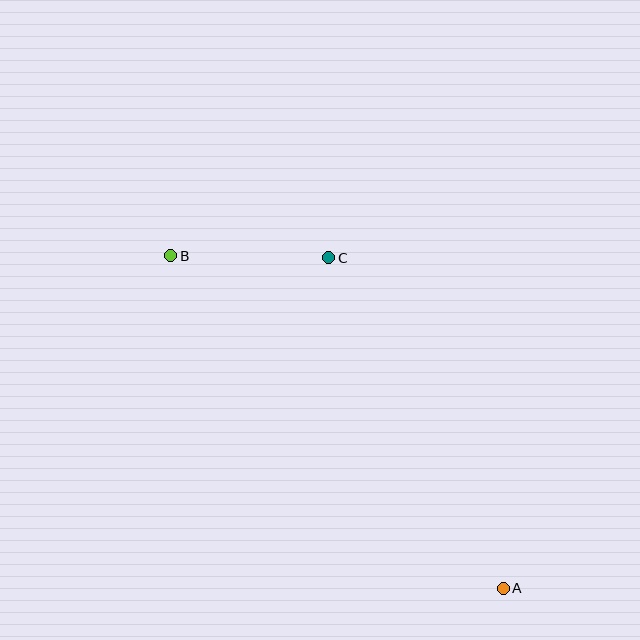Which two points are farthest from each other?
Points A and B are farthest from each other.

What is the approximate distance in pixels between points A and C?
The distance between A and C is approximately 374 pixels.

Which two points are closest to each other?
Points B and C are closest to each other.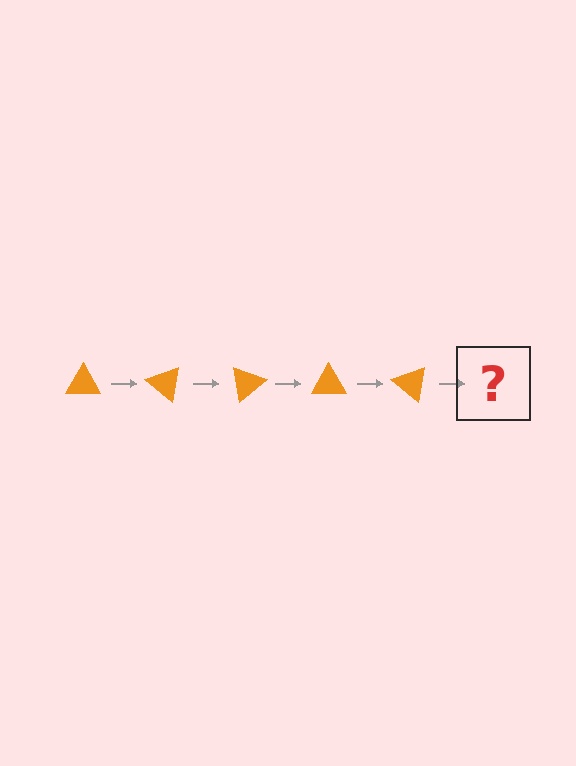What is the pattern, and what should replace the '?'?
The pattern is that the triangle rotates 40 degrees each step. The '?' should be an orange triangle rotated 200 degrees.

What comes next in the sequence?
The next element should be an orange triangle rotated 200 degrees.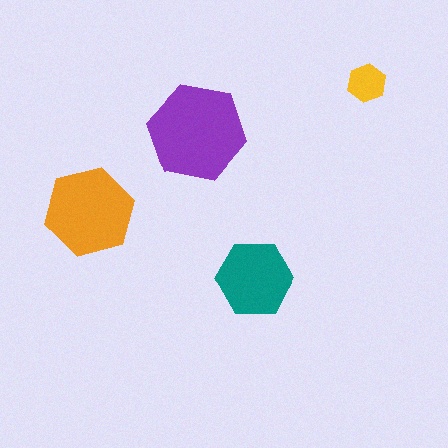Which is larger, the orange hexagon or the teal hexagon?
The orange one.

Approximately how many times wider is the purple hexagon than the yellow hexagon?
About 2.5 times wider.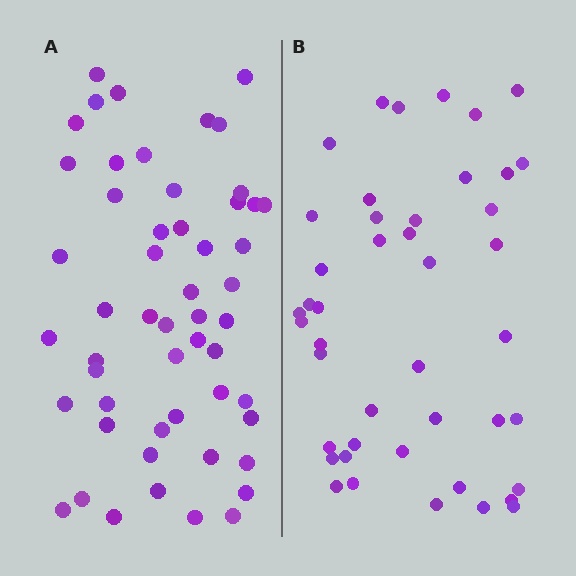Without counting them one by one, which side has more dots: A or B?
Region A (the left region) has more dots.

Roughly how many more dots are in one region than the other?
Region A has roughly 8 or so more dots than region B.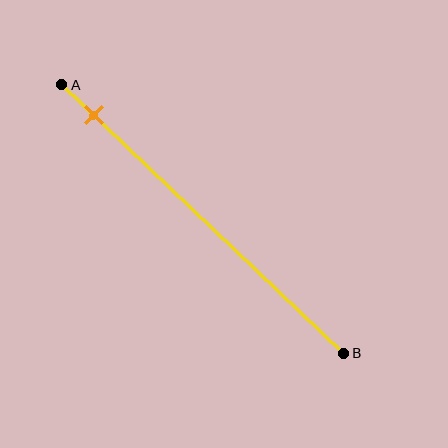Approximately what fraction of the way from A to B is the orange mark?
The orange mark is approximately 10% of the way from A to B.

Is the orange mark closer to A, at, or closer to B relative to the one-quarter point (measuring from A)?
The orange mark is closer to point A than the one-quarter point of segment AB.